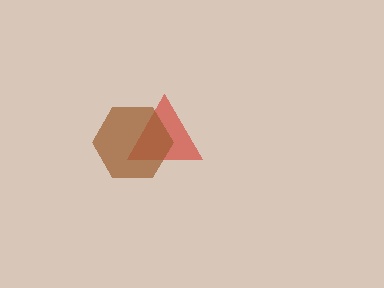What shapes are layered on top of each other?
The layered shapes are: a red triangle, a brown hexagon.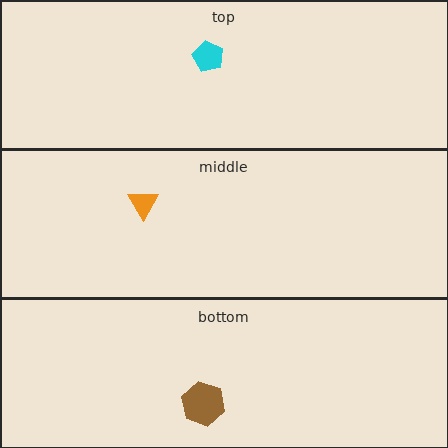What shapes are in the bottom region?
The brown hexagon.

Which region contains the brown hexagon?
The bottom region.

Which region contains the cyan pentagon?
The top region.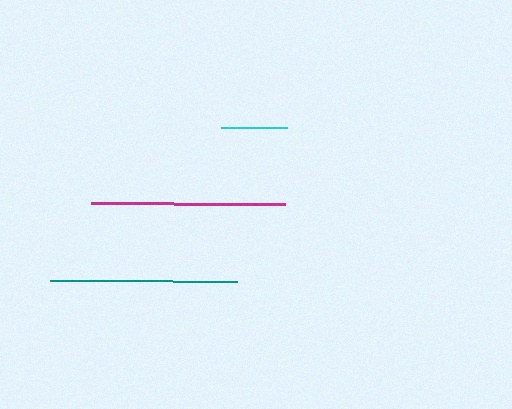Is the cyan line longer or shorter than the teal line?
The teal line is longer than the cyan line.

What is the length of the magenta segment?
The magenta segment is approximately 193 pixels long.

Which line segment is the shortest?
The cyan line is the shortest at approximately 67 pixels.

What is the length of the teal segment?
The teal segment is approximately 187 pixels long.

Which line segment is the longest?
The magenta line is the longest at approximately 193 pixels.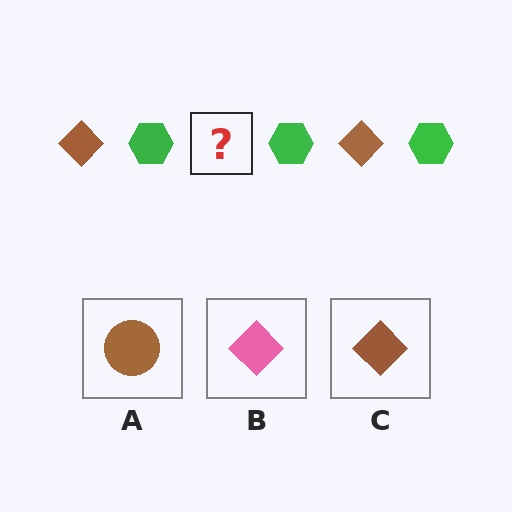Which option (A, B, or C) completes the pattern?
C.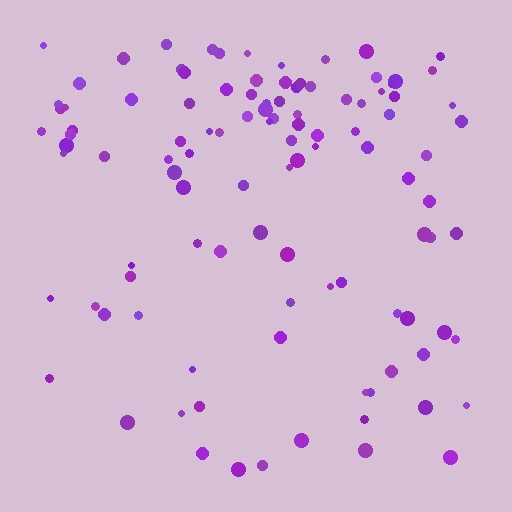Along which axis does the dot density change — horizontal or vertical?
Vertical.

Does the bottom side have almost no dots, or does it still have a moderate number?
Still a moderate number, just noticeably fewer than the top.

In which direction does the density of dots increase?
From bottom to top, with the top side densest.